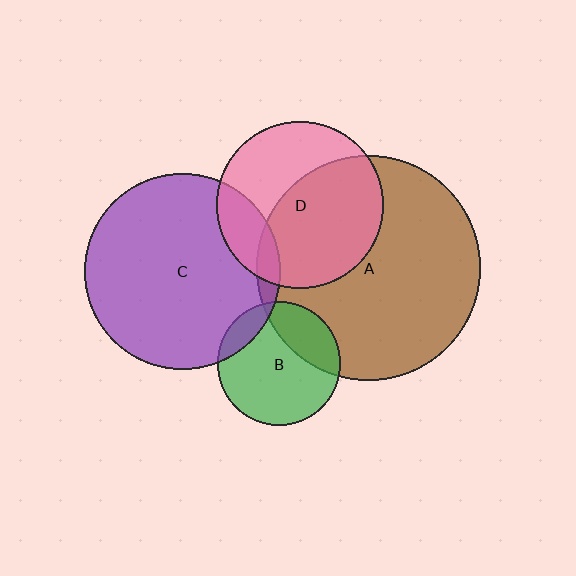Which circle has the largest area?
Circle A (brown).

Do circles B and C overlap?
Yes.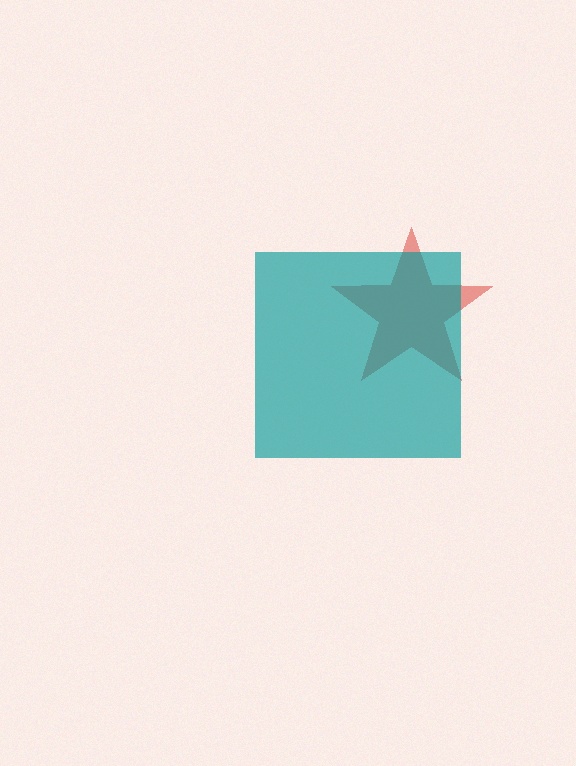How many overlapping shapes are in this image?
There are 2 overlapping shapes in the image.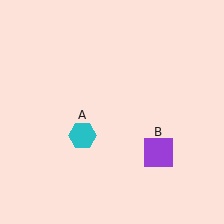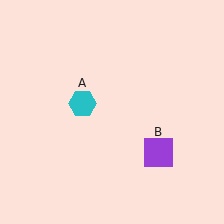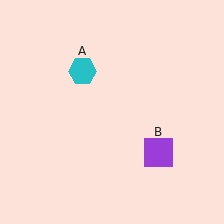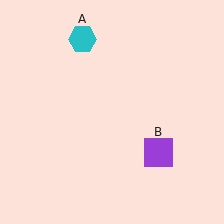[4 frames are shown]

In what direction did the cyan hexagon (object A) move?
The cyan hexagon (object A) moved up.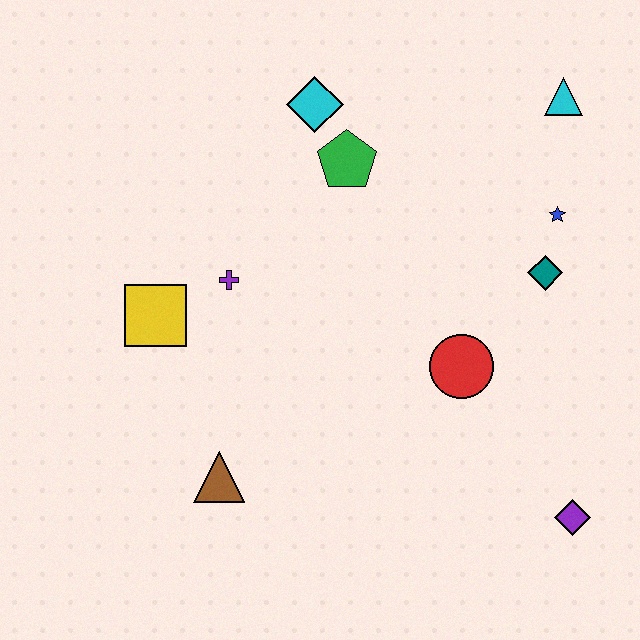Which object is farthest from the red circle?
The yellow square is farthest from the red circle.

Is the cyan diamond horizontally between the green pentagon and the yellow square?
Yes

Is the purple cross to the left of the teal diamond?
Yes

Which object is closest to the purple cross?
The yellow square is closest to the purple cross.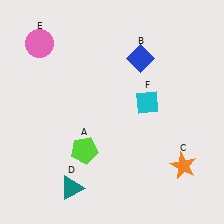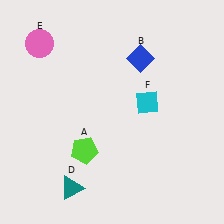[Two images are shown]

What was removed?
The orange star (C) was removed in Image 2.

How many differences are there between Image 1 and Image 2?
There is 1 difference between the two images.